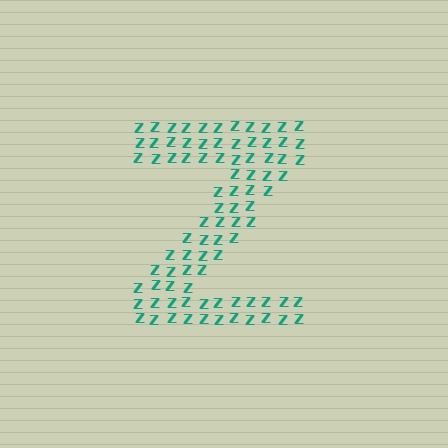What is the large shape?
The large shape is the letter Z.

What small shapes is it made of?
It is made of small letter Z's.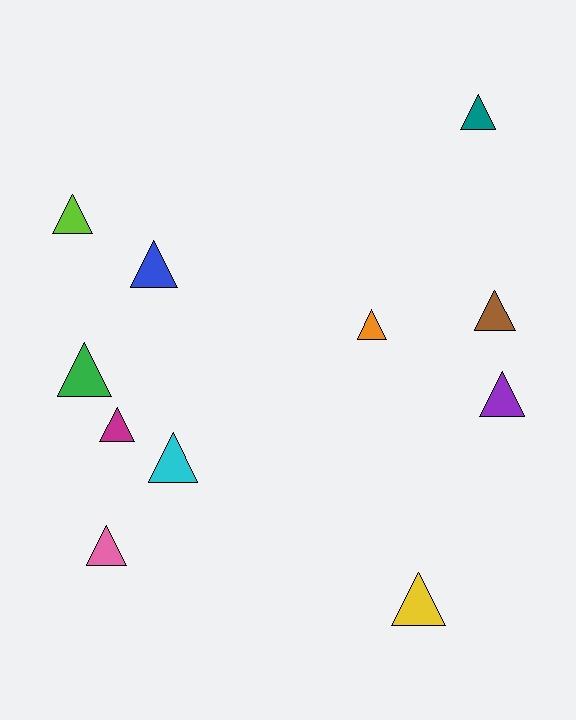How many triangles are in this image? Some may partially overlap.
There are 11 triangles.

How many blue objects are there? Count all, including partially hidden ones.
There is 1 blue object.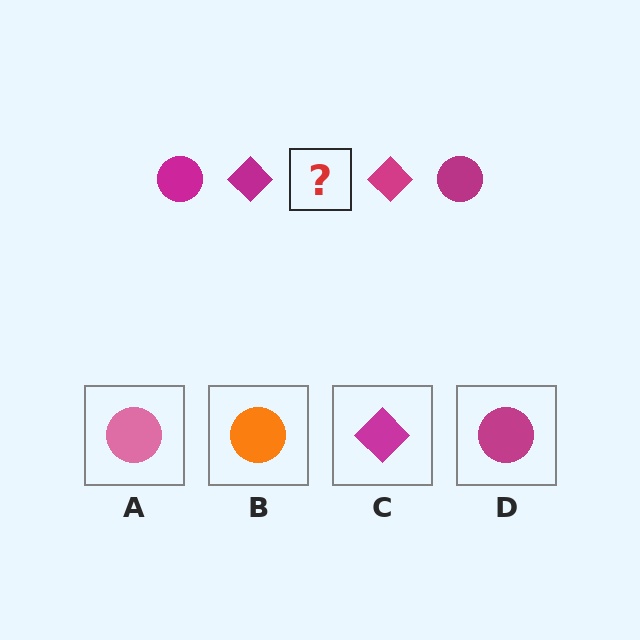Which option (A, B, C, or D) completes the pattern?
D.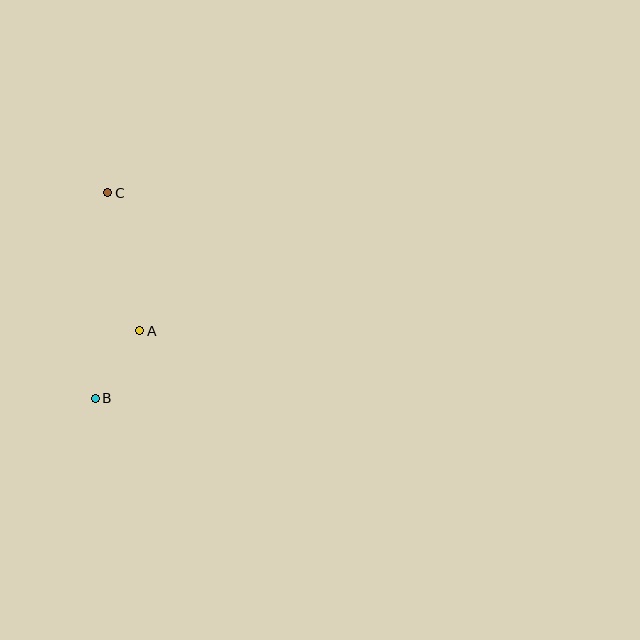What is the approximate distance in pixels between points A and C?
The distance between A and C is approximately 142 pixels.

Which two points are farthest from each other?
Points B and C are farthest from each other.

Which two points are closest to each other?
Points A and B are closest to each other.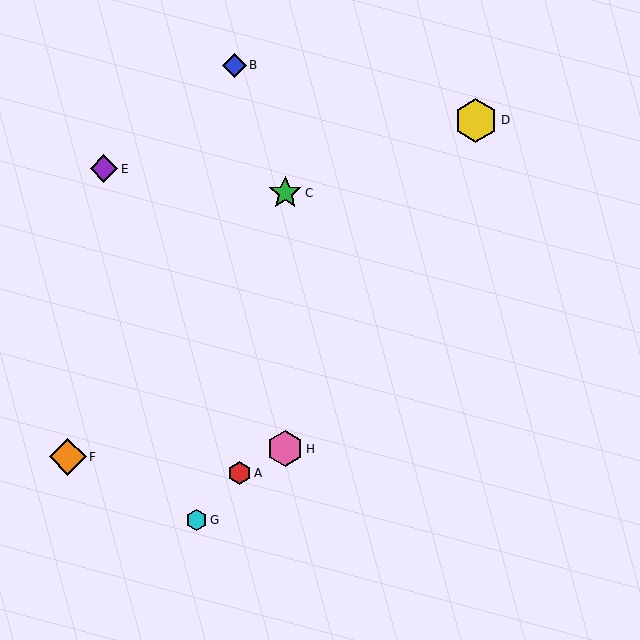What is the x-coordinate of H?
Object H is at x≈285.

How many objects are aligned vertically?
2 objects (C, H) are aligned vertically.